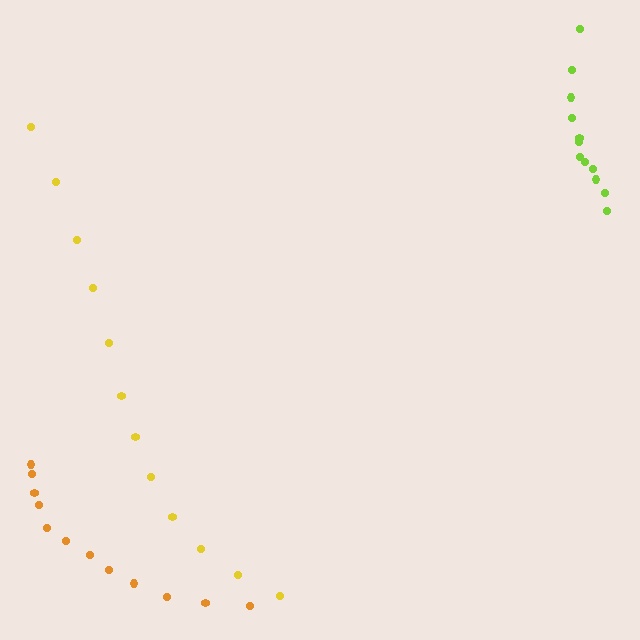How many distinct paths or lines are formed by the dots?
There are 3 distinct paths.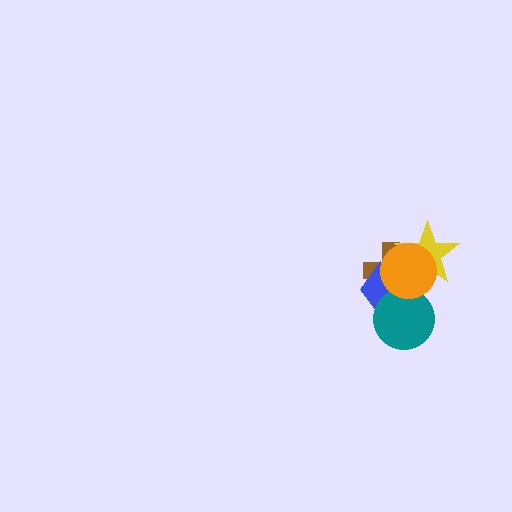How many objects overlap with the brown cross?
4 objects overlap with the brown cross.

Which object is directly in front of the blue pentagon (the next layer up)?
The teal circle is directly in front of the blue pentagon.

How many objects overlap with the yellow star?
3 objects overlap with the yellow star.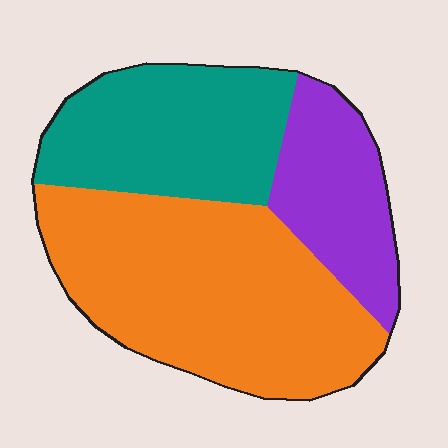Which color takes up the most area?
Orange, at roughly 50%.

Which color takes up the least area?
Purple, at roughly 20%.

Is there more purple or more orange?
Orange.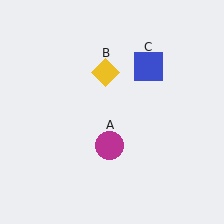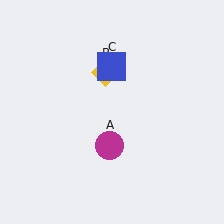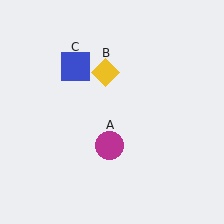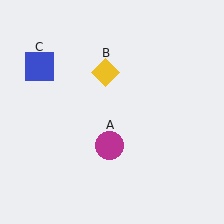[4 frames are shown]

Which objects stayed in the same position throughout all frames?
Magenta circle (object A) and yellow diamond (object B) remained stationary.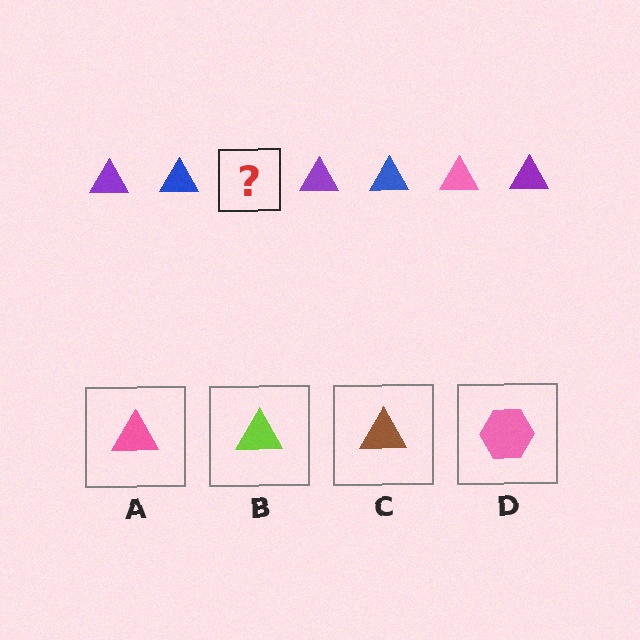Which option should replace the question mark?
Option A.